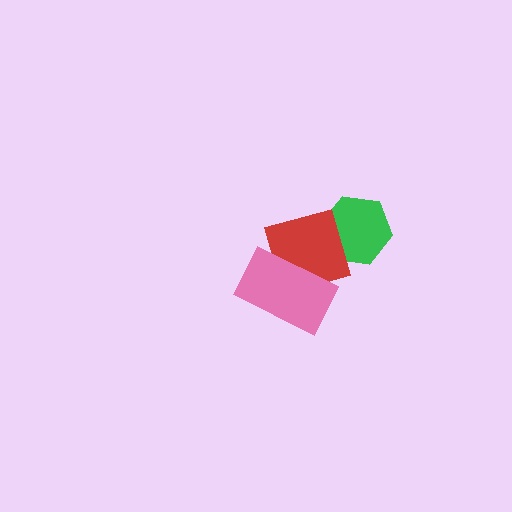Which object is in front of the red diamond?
The pink rectangle is in front of the red diamond.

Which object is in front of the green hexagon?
The red diamond is in front of the green hexagon.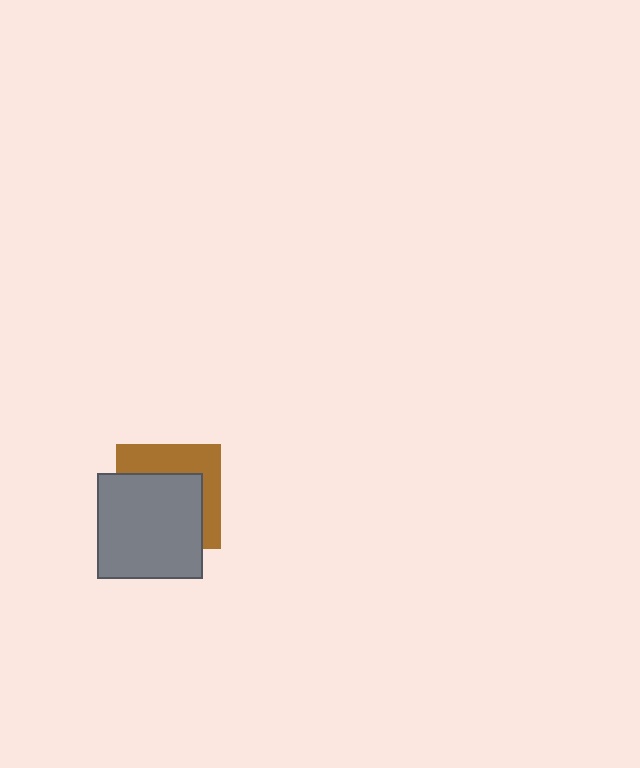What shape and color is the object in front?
The object in front is a gray square.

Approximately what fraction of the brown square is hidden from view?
Roughly 60% of the brown square is hidden behind the gray square.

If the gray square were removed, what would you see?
You would see the complete brown square.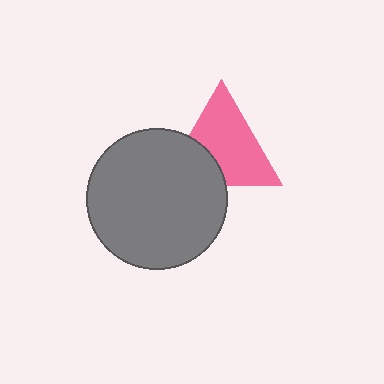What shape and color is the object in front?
The object in front is a gray circle.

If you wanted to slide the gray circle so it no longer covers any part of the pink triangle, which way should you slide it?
Slide it toward the lower-left — that is the most direct way to separate the two shapes.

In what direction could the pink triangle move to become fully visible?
The pink triangle could move toward the upper-right. That would shift it out from behind the gray circle entirely.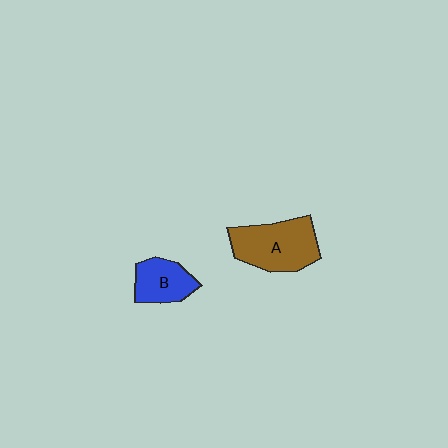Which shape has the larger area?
Shape A (brown).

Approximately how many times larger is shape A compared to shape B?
Approximately 1.7 times.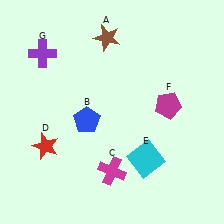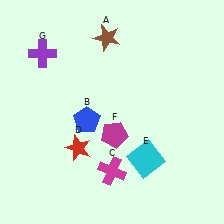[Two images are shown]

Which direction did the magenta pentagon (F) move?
The magenta pentagon (F) moved left.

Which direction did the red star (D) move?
The red star (D) moved right.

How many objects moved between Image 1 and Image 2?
2 objects moved between the two images.